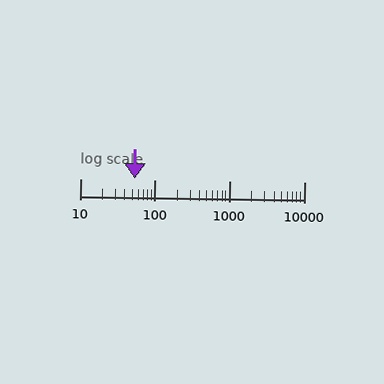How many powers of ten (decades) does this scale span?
The scale spans 3 decades, from 10 to 10000.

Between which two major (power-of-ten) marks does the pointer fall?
The pointer is between 10 and 100.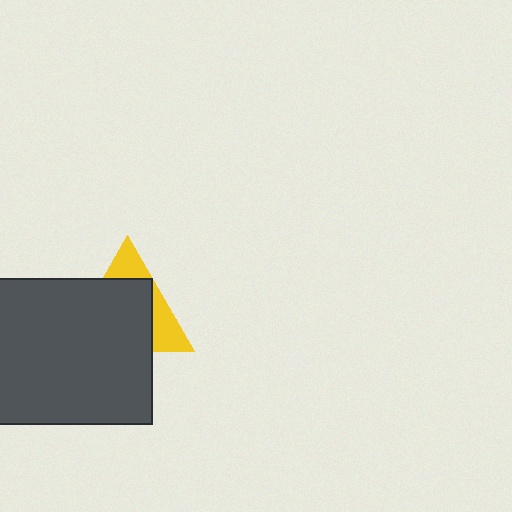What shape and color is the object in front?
The object in front is a dark gray rectangle.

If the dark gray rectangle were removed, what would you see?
You would see the complete yellow triangle.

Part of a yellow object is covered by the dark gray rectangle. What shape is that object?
It is a triangle.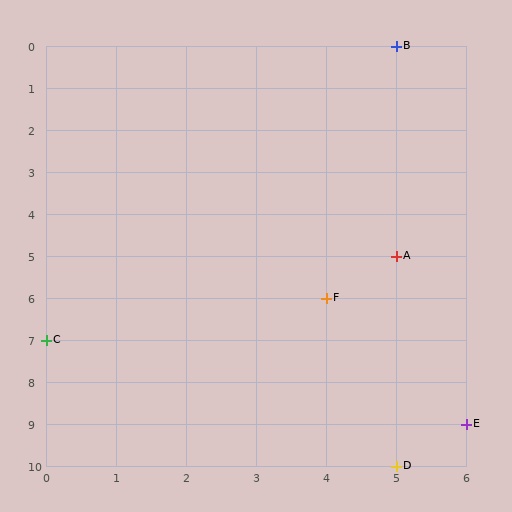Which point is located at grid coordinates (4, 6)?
Point F is at (4, 6).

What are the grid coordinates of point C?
Point C is at grid coordinates (0, 7).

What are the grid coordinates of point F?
Point F is at grid coordinates (4, 6).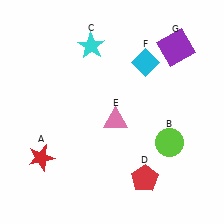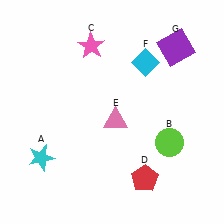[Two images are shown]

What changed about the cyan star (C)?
In Image 1, C is cyan. In Image 2, it changed to pink.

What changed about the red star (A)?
In Image 1, A is red. In Image 2, it changed to cyan.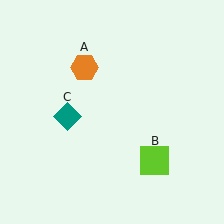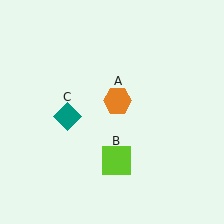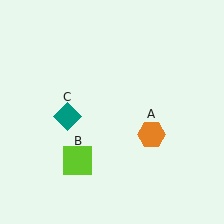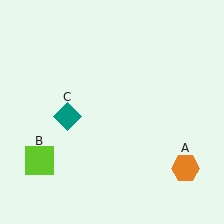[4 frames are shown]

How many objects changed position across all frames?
2 objects changed position: orange hexagon (object A), lime square (object B).